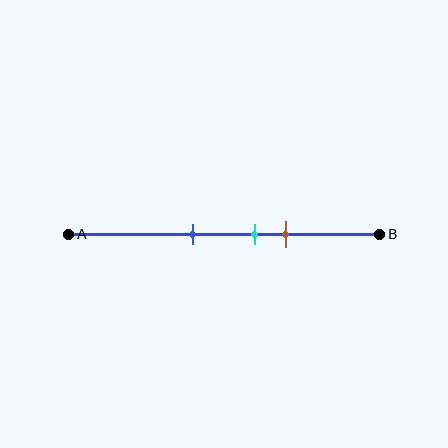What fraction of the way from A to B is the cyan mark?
The cyan mark is approximately 60% (0.6) of the way from A to B.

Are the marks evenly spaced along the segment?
Yes, the marks are approximately evenly spaced.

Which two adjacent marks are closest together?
The cyan and brown marks are the closest adjacent pair.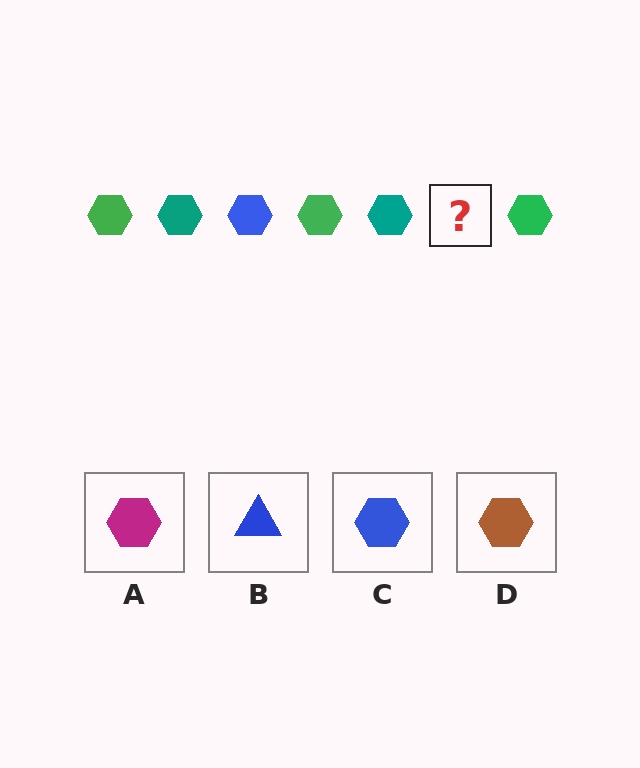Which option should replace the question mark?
Option C.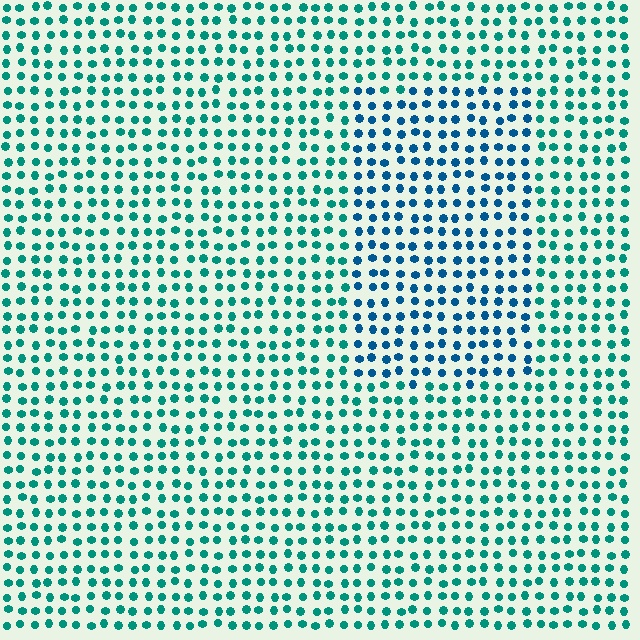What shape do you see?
I see a rectangle.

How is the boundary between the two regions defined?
The boundary is defined purely by a slight shift in hue (about 33 degrees). Spacing, size, and orientation are identical on both sides.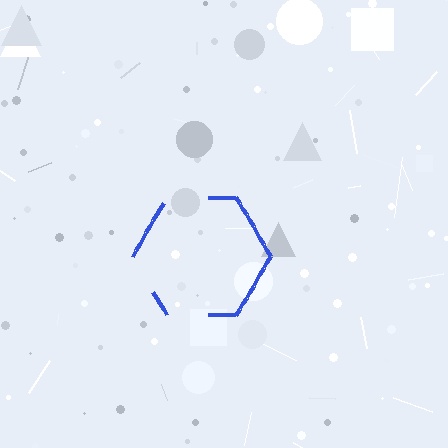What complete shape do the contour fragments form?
The contour fragments form a hexagon.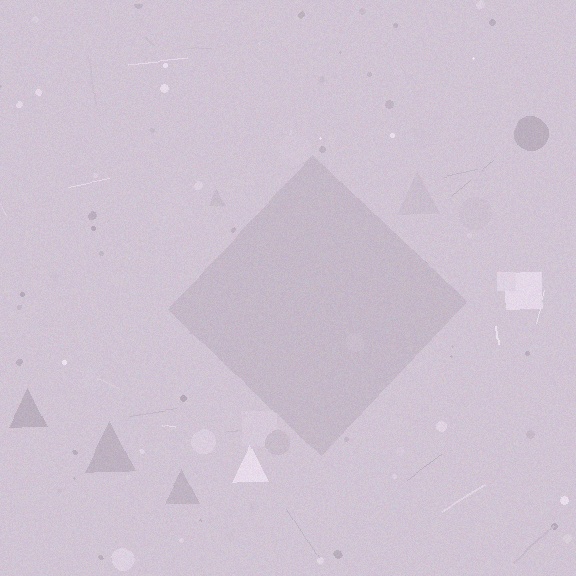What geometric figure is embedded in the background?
A diamond is embedded in the background.